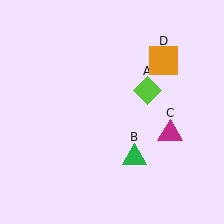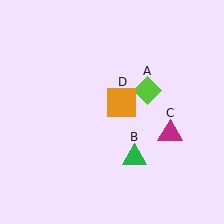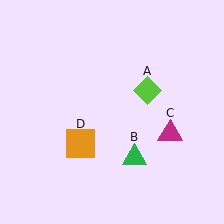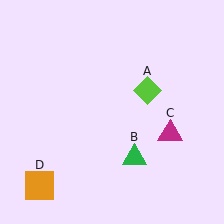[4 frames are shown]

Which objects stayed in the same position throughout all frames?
Lime diamond (object A) and green triangle (object B) and magenta triangle (object C) remained stationary.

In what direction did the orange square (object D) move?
The orange square (object D) moved down and to the left.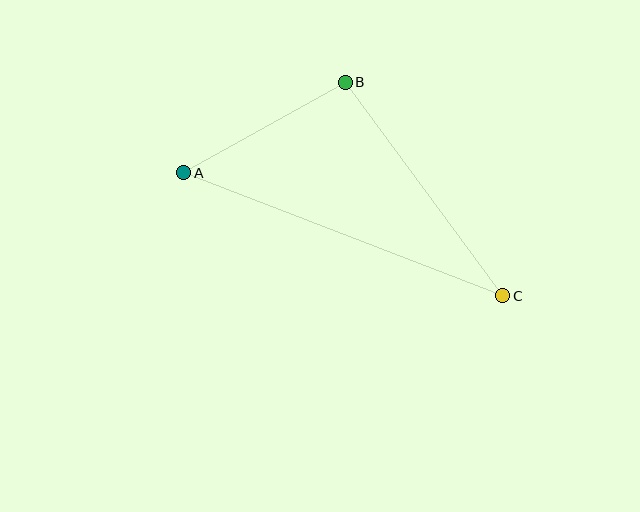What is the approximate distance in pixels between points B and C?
The distance between B and C is approximately 265 pixels.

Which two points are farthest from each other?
Points A and C are farthest from each other.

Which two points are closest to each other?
Points A and B are closest to each other.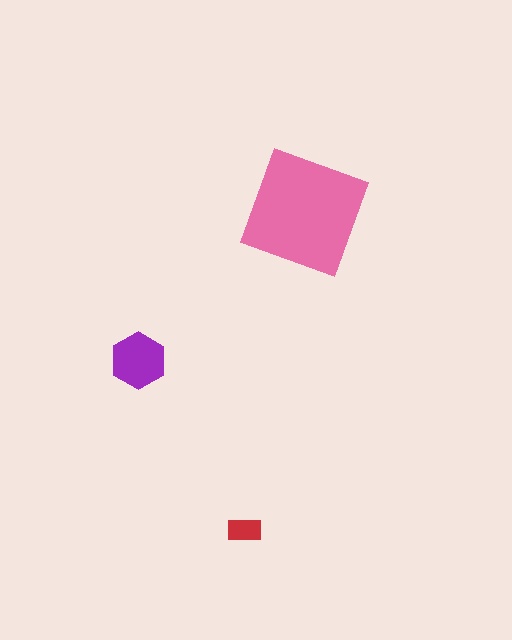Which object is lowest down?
The red rectangle is bottommost.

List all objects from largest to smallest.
The pink square, the purple hexagon, the red rectangle.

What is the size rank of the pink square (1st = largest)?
1st.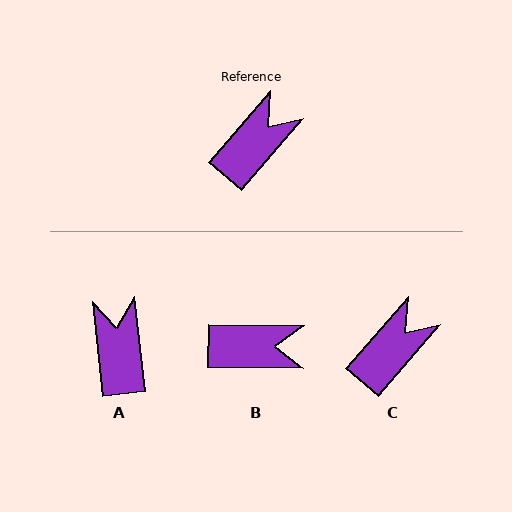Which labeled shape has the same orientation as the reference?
C.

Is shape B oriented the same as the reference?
No, it is off by about 50 degrees.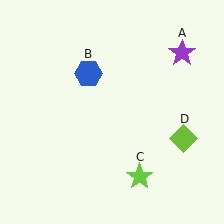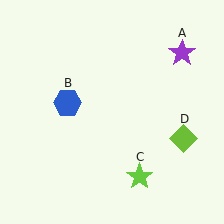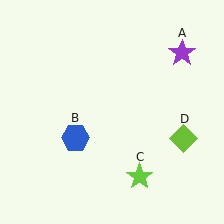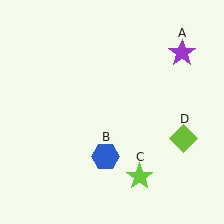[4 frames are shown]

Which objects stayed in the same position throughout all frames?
Purple star (object A) and lime star (object C) and lime diamond (object D) remained stationary.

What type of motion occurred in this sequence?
The blue hexagon (object B) rotated counterclockwise around the center of the scene.